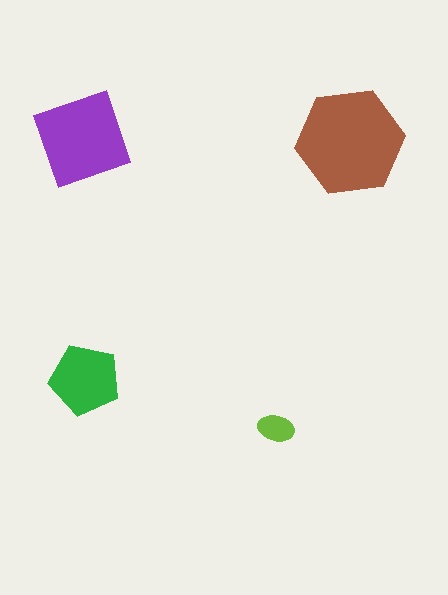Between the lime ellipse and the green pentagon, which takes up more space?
The green pentagon.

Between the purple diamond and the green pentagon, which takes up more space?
The purple diamond.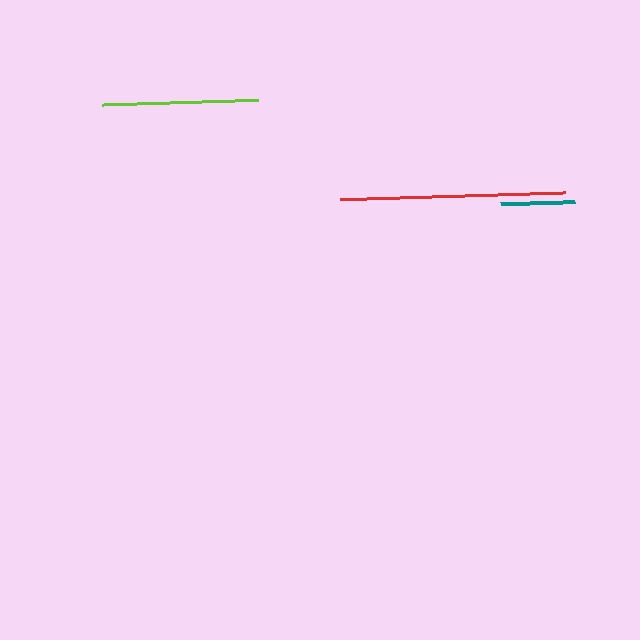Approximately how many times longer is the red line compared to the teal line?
The red line is approximately 3.0 times the length of the teal line.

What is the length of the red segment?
The red segment is approximately 224 pixels long.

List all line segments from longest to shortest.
From longest to shortest: red, lime, teal.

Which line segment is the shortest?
The teal line is the shortest at approximately 74 pixels.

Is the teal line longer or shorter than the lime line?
The lime line is longer than the teal line.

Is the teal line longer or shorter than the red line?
The red line is longer than the teal line.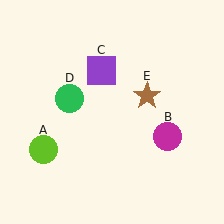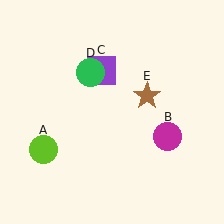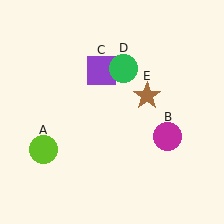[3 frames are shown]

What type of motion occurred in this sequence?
The green circle (object D) rotated clockwise around the center of the scene.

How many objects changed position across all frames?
1 object changed position: green circle (object D).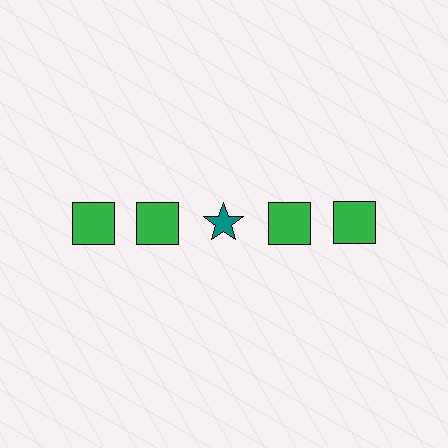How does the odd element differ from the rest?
It differs in both color (teal instead of green) and shape (star instead of square).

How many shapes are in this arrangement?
There are 5 shapes arranged in a grid pattern.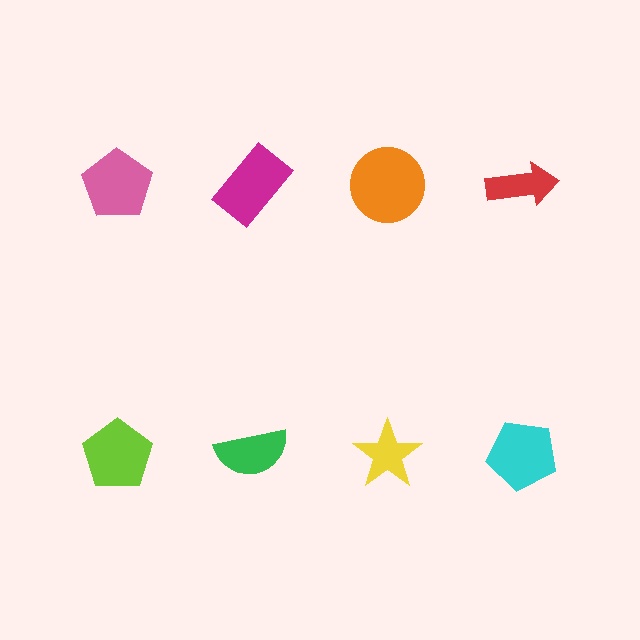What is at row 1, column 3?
An orange circle.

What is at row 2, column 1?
A lime pentagon.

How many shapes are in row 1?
4 shapes.